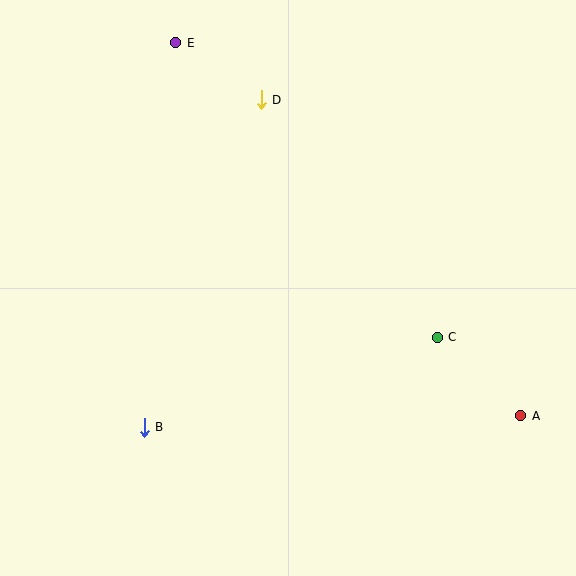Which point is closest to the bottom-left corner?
Point B is closest to the bottom-left corner.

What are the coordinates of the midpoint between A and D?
The midpoint between A and D is at (391, 258).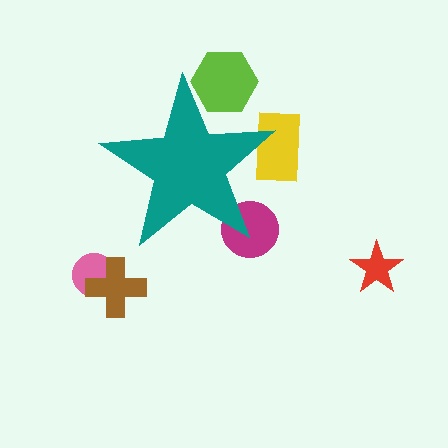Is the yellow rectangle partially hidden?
Yes, the yellow rectangle is partially hidden behind the teal star.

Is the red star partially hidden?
No, the red star is fully visible.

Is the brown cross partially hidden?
No, the brown cross is fully visible.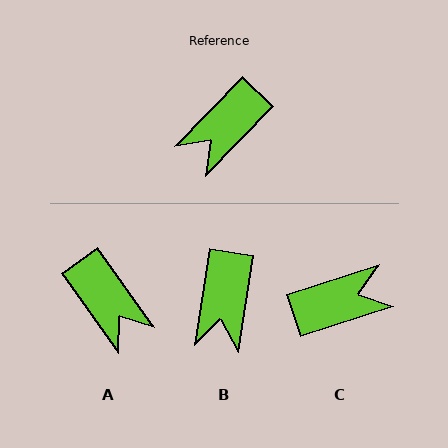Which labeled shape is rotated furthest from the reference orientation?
C, about 152 degrees away.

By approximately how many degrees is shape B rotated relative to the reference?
Approximately 35 degrees counter-clockwise.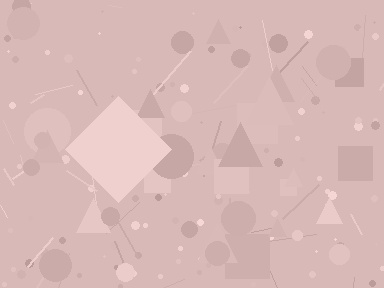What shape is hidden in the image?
A diamond is hidden in the image.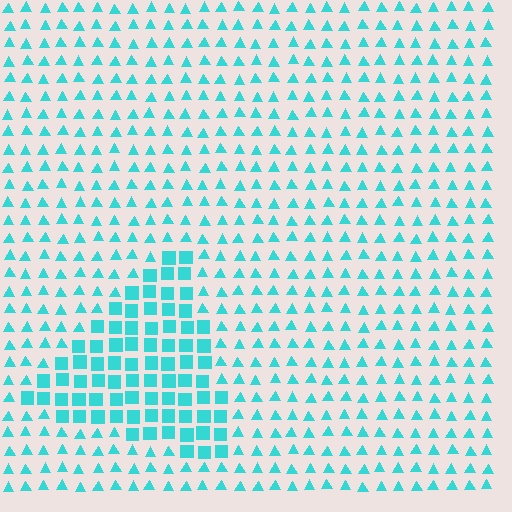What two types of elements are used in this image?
The image uses squares inside the triangle region and triangles outside it.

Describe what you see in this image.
The image is filled with small cyan elements arranged in a uniform grid. A triangle-shaped region contains squares, while the surrounding area contains triangles. The boundary is defined purely by the change in element shape.